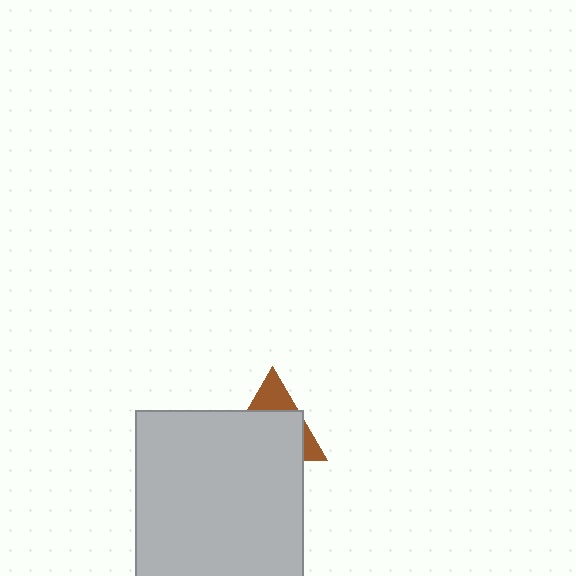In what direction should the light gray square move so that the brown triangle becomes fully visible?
The light gray square should move down. That is the shortest direction to clear the overlap and leave the brown triangle fully visible.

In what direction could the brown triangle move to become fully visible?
The brown triangle could move up. That would shift it out from behind the light gray square entirely.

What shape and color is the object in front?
The object in front is a light gray square.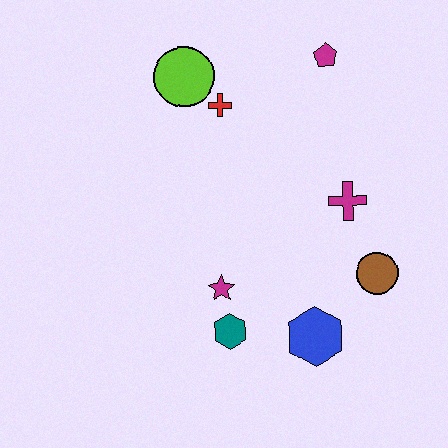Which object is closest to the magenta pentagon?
The red cross is closest to the magenta pentagon.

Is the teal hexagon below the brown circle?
Yes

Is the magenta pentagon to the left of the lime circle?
No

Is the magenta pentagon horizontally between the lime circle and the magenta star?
No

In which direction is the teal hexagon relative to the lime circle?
The teal hexagon is below the lime circle.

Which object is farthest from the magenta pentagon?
The teal hexagon is farthest from the magenta pentagon.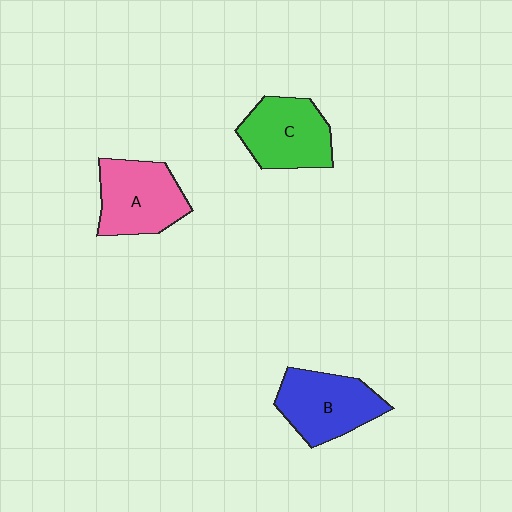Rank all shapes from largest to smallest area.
From largest to smallest: B (blue), A (pink), C (green).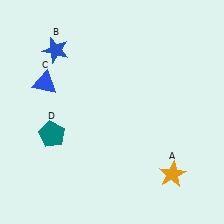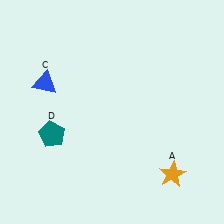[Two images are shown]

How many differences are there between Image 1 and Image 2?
There is 1 difference between the two images.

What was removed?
The blue star (B) was removed in Image 2.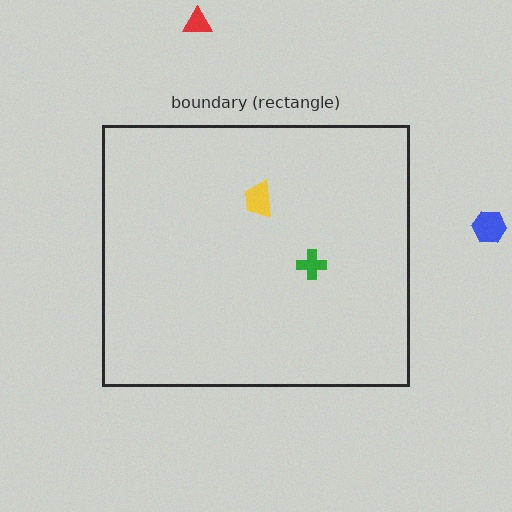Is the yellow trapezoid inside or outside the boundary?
Inside.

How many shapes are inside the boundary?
2 inside, 2 outside.